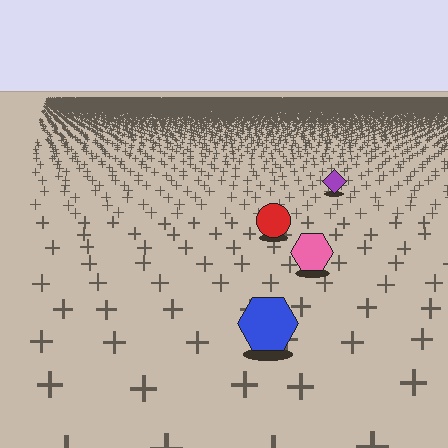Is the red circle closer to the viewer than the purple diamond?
Yes. The red circle is closer — you can tell from the texture gradient: the ground texture is coarser near it.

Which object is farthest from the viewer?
The purple diamond is farthest from the viewer. It appears smaller and the ground texture around it is denser.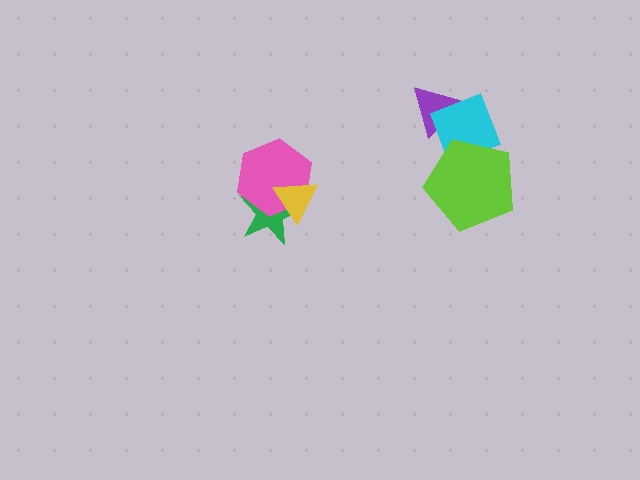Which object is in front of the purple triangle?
The cyan diamond is in front of the purple triangle.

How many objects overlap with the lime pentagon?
1 object overlaps with the lime pentagon.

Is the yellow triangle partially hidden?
No, no other shape covers it.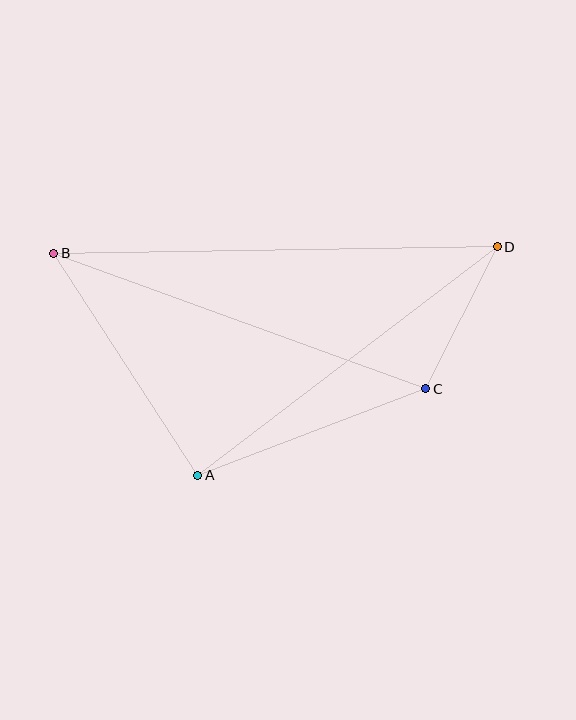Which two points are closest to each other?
Points C and D are closest to each other.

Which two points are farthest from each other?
Points B and D are farthest from each other.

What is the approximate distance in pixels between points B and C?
The distance between B and C is approximately 396 pixels.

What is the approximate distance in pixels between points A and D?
The distance between A and D is approximately 377 pixels.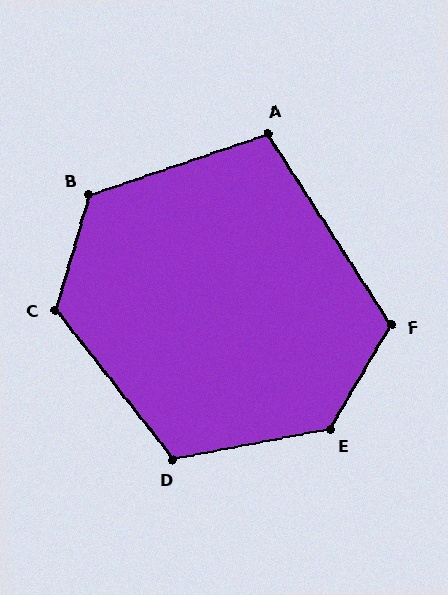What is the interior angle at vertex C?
Approximately 125 degrees (obtuse).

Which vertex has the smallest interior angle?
A, at approximately 104 degrees.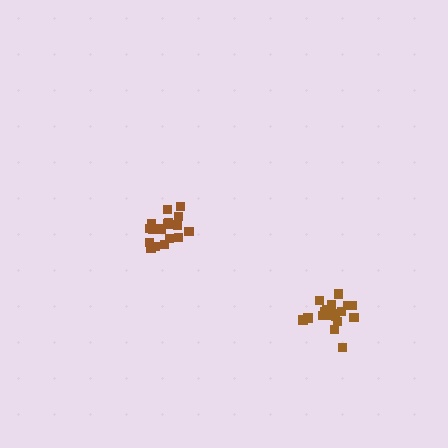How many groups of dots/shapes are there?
There are 2 groups.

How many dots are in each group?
Group 1: 19 dots, Group 2: 18 dots (37 total).